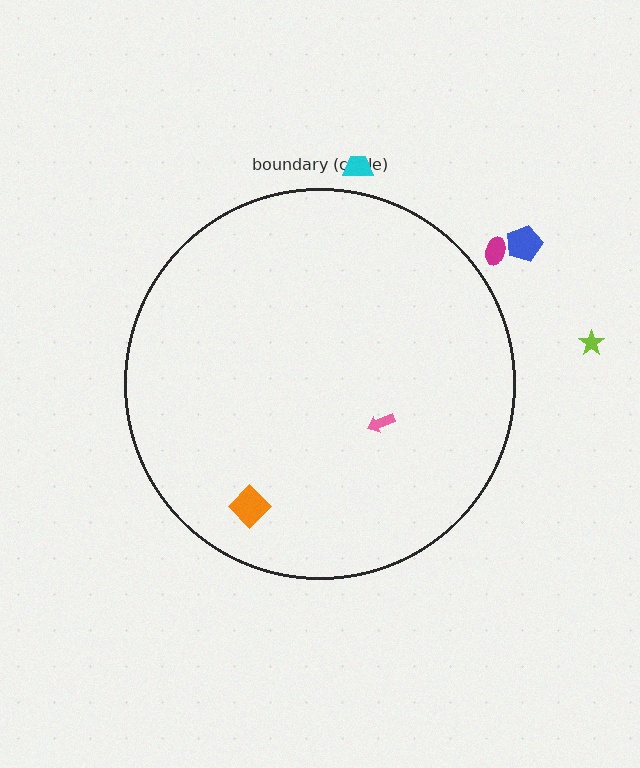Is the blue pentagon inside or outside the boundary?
Outside.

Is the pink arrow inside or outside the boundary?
Inside.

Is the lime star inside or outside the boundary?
Outside.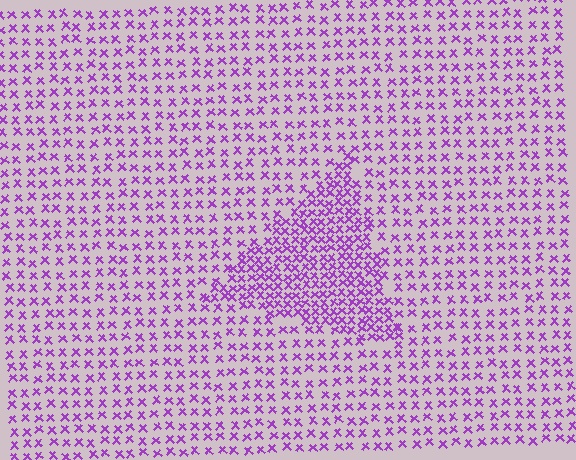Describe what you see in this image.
The image contains small purple elements arranged at two different densities. A triangle-shaped region is visible where the elements are more densely packed than the surrounding area.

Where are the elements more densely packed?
The elements are more densely packed inside the triangle boundary.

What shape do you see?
I see a triangle.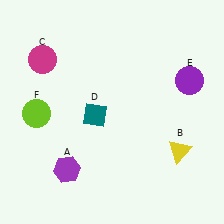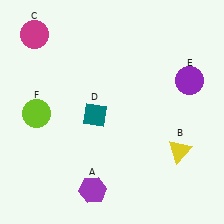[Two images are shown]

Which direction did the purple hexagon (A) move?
The purple hexagon (A) moved right.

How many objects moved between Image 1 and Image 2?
2 objects moved between the two images.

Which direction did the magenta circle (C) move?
The magenta circle (C) moved up.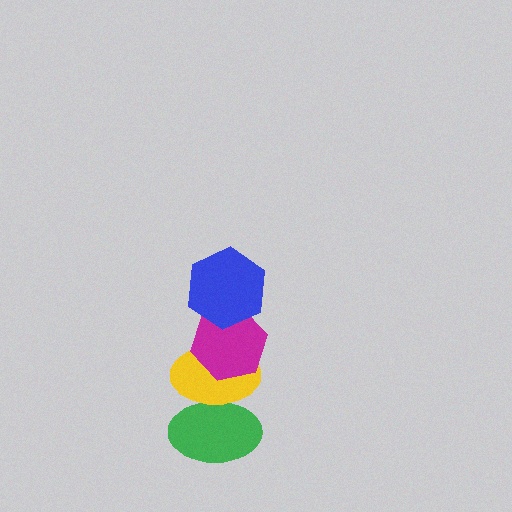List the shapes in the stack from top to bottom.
From top to bottom: the blue hexagon, the magenta hexagon, the yellow ellipse, the green ellipse.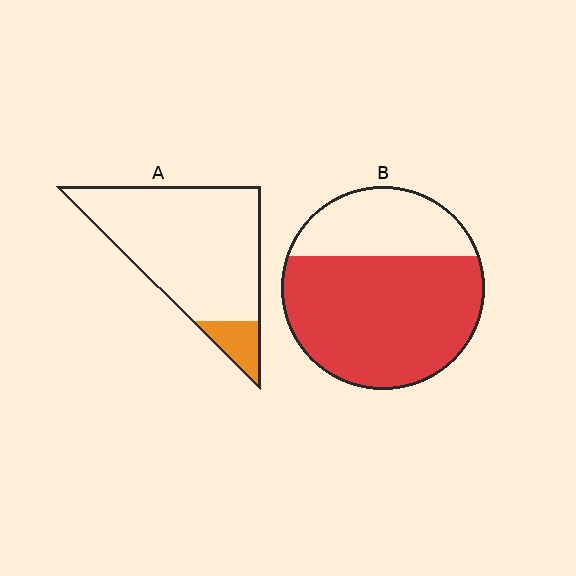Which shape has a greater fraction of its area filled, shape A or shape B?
Shape B.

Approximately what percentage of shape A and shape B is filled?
A is approximately 10% and B is approximately 70%.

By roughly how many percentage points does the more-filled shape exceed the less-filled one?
By roughly 60 percentage points (B over A).